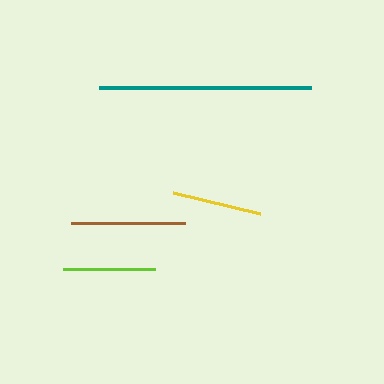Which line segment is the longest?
The teal line is the longest at approximately 212 pixels.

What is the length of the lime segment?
The lime segment is approximately 92 pixels long.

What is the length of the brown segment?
The brown segment is approximately 113 pixels long.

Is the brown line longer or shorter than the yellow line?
The brown line is longer than the yellow line.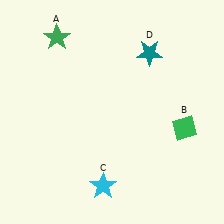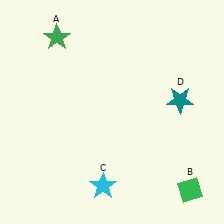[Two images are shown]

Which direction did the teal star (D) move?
The teal star (D) moved down.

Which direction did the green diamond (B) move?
The green diamond (B) moved down.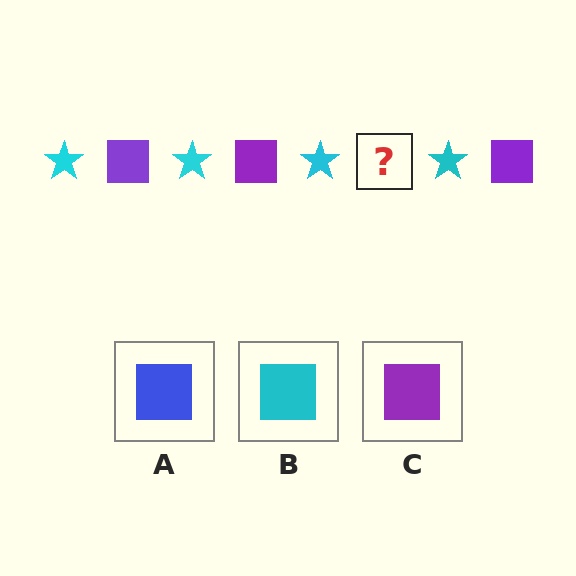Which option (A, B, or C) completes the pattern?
C.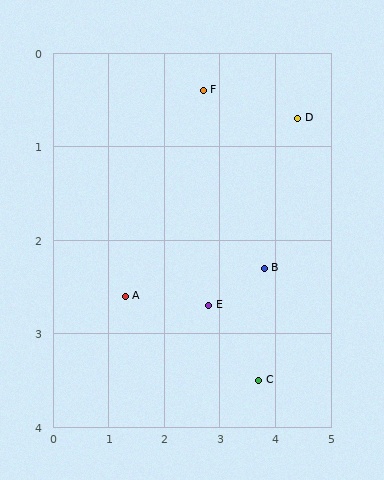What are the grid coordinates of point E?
Point E is at approximately (2.8, 2.7).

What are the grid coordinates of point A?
Point A is at approximately (1.3, 2.6).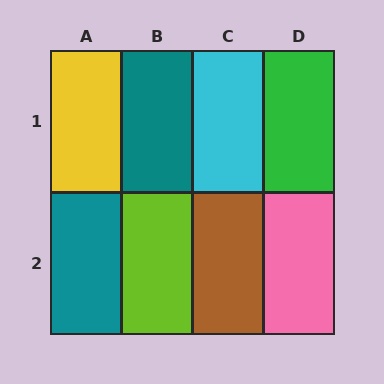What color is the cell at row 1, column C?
Cyan.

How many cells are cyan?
1 cell is cyan.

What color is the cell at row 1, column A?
Yellow.